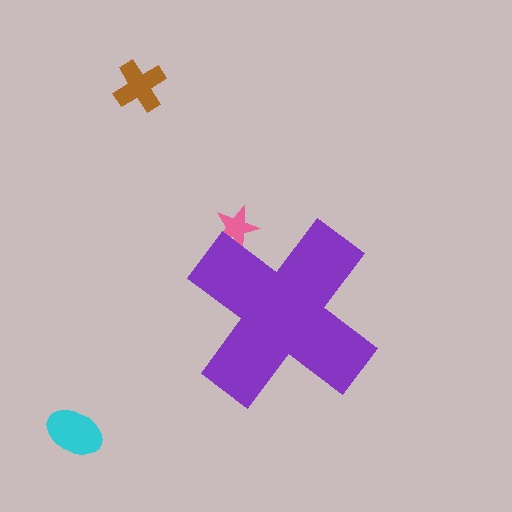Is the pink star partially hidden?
Yes, the pink star is partially hidden behind the purple cross.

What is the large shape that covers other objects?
A purple cross.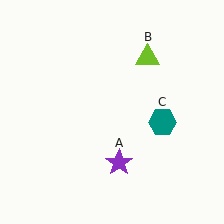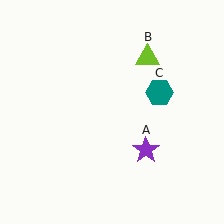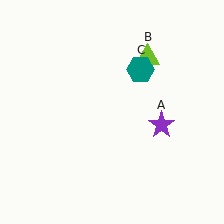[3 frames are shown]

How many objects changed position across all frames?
2 objects changed position: purple star (object A), teal hexagon (object C).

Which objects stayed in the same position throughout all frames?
Lime triangle (object B) remained stationary.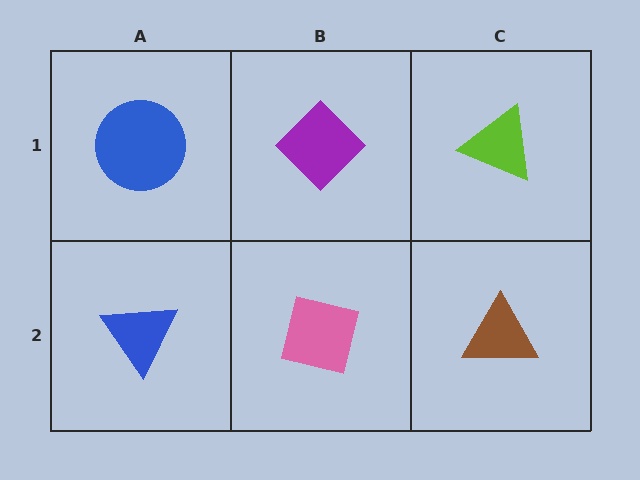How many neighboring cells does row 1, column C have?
2.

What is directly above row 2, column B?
A purple diamond.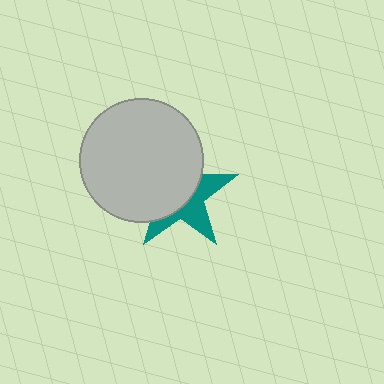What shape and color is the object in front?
The object in front is a light gray circle.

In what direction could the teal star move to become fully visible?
The teal star could move toward the lower-right. That would shift it out from behind the light gray circle entirely.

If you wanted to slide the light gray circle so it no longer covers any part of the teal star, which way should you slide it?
Slide it toward the upper-left — that is the most direct way to separate the two shapes.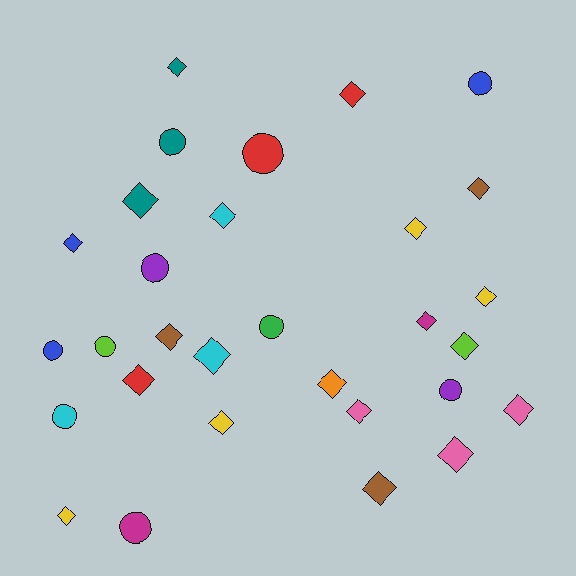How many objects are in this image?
There are 30 objects.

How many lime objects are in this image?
There are 2 lime objects.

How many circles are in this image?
There are 10 circles.